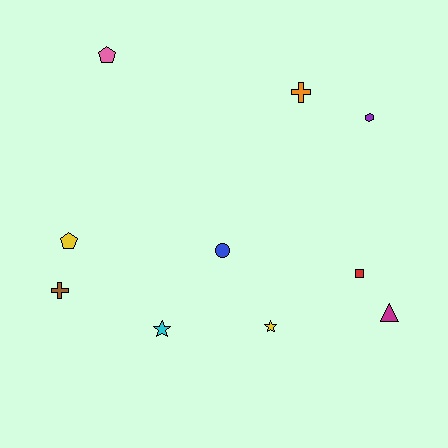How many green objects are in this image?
There are no green objects.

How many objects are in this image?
There are 10 objects.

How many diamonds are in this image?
There are no diamonds.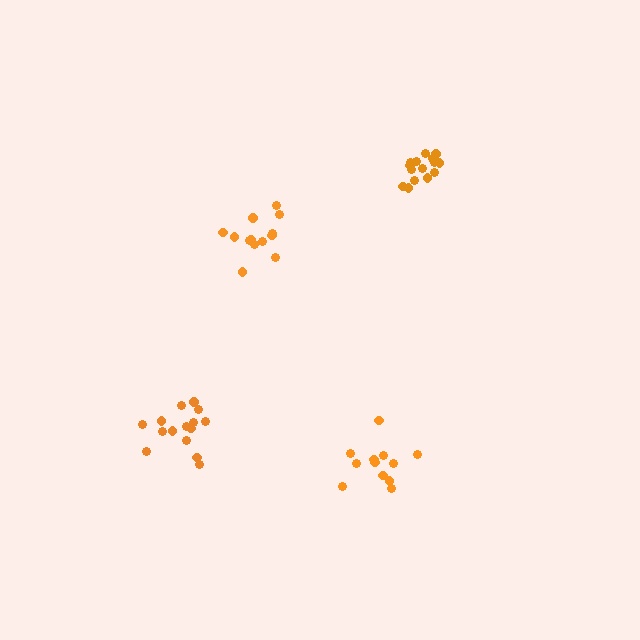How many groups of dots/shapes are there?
There are 4 groups.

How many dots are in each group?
Group 1: 15 dots, Group 2: 13 dots, Group 3: 13 dots, Group 4: 16 dots (57 total).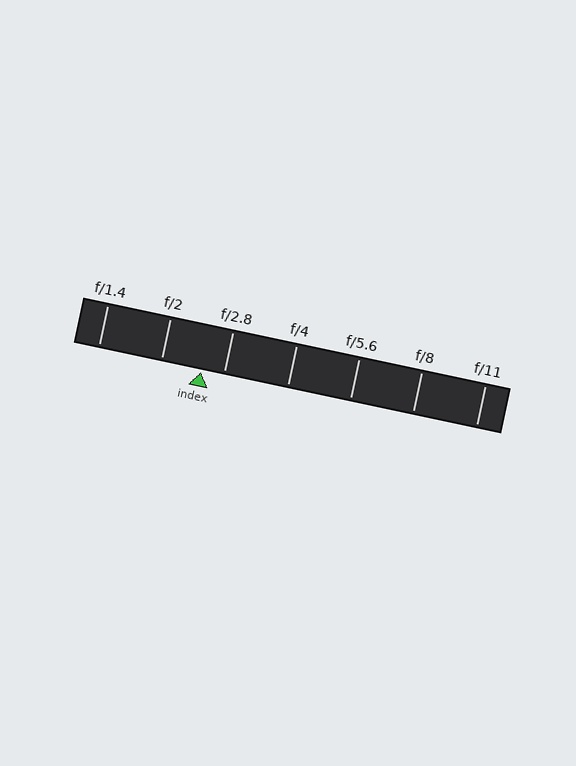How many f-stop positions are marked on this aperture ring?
There are 7 f-stop positions marked.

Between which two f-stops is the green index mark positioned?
The index mark is between f/2 and f/2.8.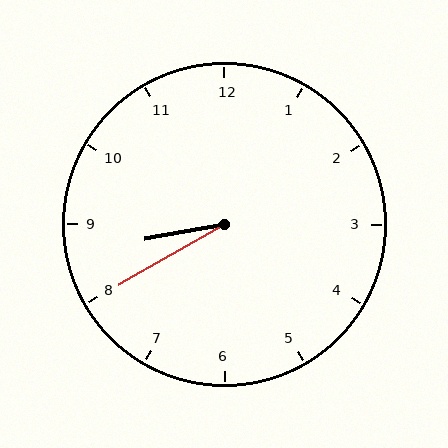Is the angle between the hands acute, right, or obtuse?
It is acute.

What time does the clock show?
8:40.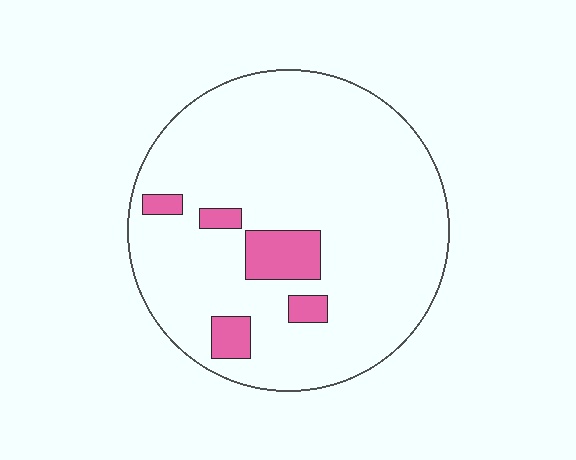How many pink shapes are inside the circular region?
5.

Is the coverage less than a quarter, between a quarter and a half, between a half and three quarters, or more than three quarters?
Less than a quarter.